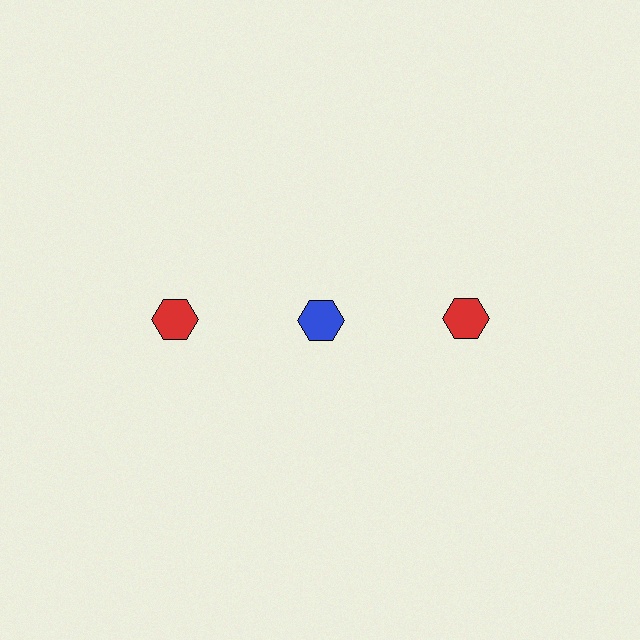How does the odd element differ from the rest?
It has a different color: blue instead of red.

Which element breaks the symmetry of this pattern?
The blue hexagon in the top row, second from left column breaks the symmetry. All other shapes are red hexagons.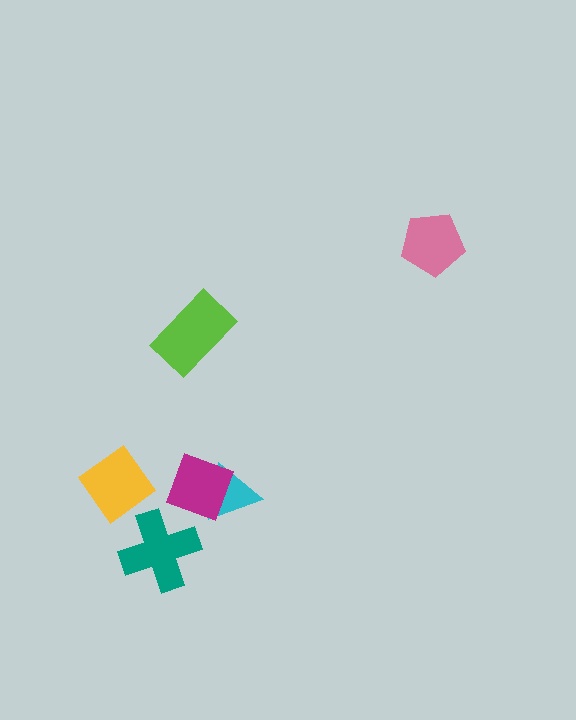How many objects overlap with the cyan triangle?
1 object overlaps with the cyan triangle.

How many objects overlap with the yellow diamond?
0 objects overlap with the yellow diamond.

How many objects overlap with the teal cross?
0 objects overlap with the teal cross.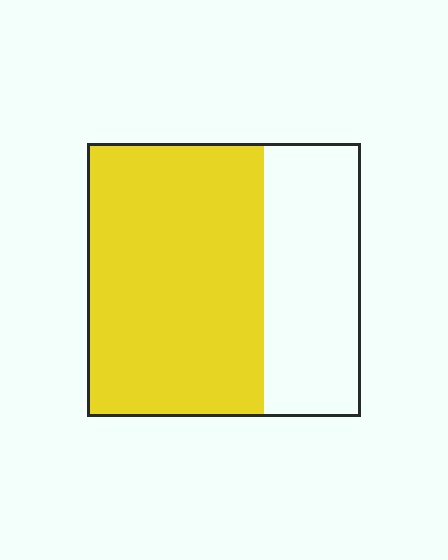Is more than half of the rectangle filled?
Yes.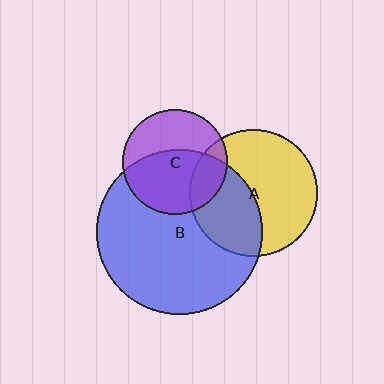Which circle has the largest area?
Circle B (blue).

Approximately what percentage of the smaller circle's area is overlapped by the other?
Approximately 40%.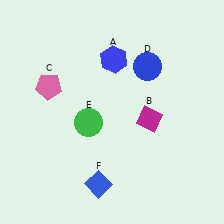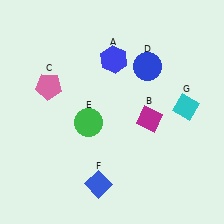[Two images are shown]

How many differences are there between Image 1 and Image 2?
There is 1 difference between the two images.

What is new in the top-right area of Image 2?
A cyan diamond (G) was added in the top-right area of Image 2.